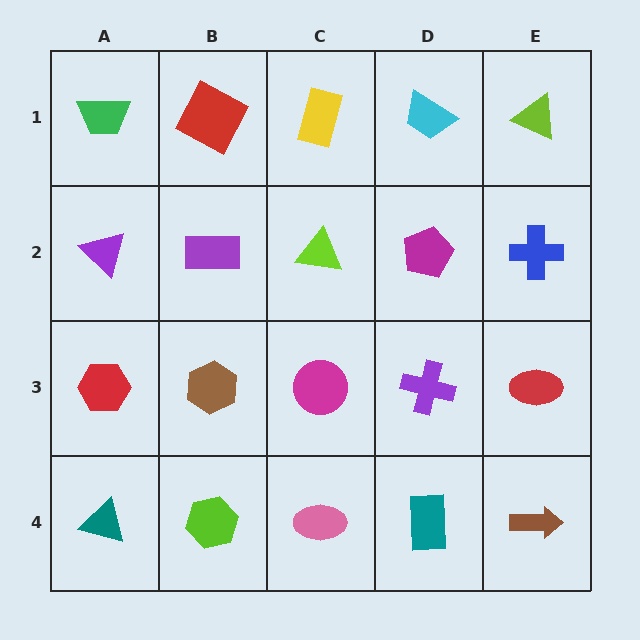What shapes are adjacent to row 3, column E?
A blue cross (row 2, column E), a brown arrow (row 4, column E), a purple cross (row 3, column D).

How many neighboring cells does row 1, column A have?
2.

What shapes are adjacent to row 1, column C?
A lime triangle (row 2, column C), a red square (row 1, column B), a cyan trapezoid (row 1, column D).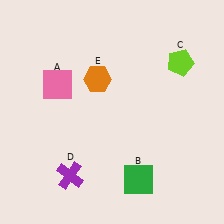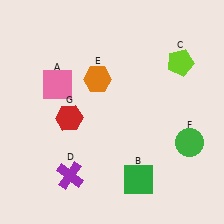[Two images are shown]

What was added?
A green circle (F), a red hexagon (G) were added in Image 2.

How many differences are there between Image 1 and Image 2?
There are 2 differences between the two images.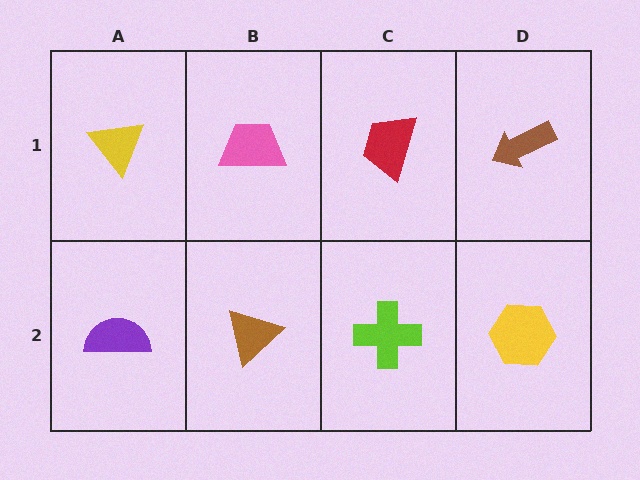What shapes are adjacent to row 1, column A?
A purple semicircle (row 2, column A), a pink trapezoid (row 1, column B).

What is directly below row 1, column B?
A brown triangle.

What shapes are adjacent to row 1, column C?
A lime cross (row 2, column C), a pink trapezoid (row 1, column B), a brown arrow (row 1, column D).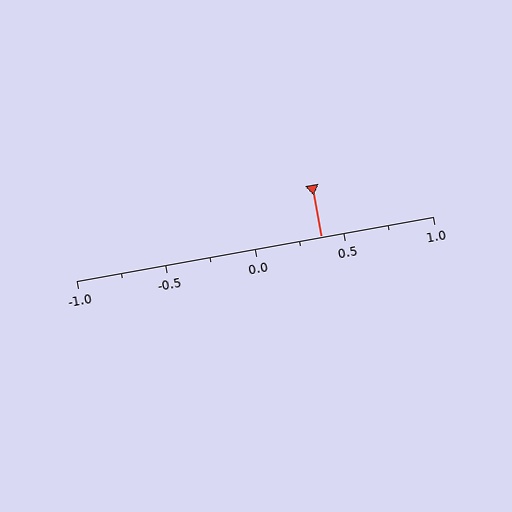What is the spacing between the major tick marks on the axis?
The major ticks are spaced 0.5 apart.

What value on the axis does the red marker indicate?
The marker indicates approximately 0.38.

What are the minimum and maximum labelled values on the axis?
The axis runs from -1.0 to 1.0.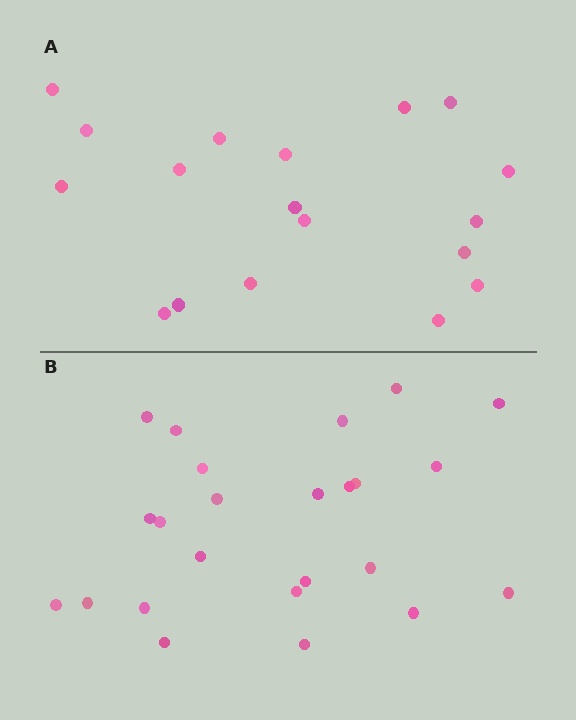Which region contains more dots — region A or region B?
Region B (the bottom region) has more dots.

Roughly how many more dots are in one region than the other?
Region B has about 6 more dots than region A.